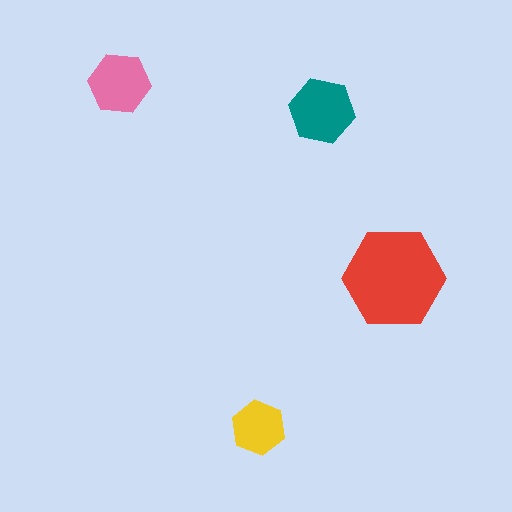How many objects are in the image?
There are 4 objects in the image.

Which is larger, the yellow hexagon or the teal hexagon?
The teal one.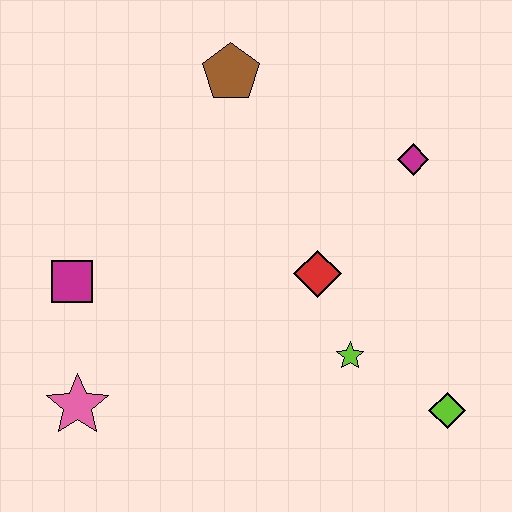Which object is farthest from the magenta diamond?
The pink star is farthest from the magenta diamond.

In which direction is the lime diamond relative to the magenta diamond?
The lime diamond is below the magenta diamond.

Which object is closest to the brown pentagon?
The magenta diamond is closest to the brown pentagon.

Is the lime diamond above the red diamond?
No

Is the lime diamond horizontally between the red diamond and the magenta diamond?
No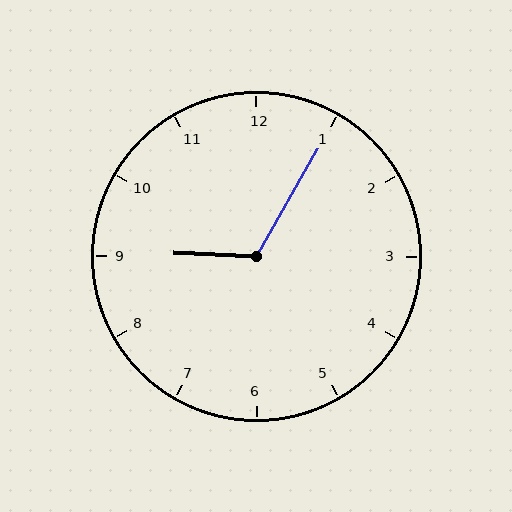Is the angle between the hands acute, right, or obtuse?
It is obtuse.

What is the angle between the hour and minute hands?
Approximately 118 degrees.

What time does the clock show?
9:05.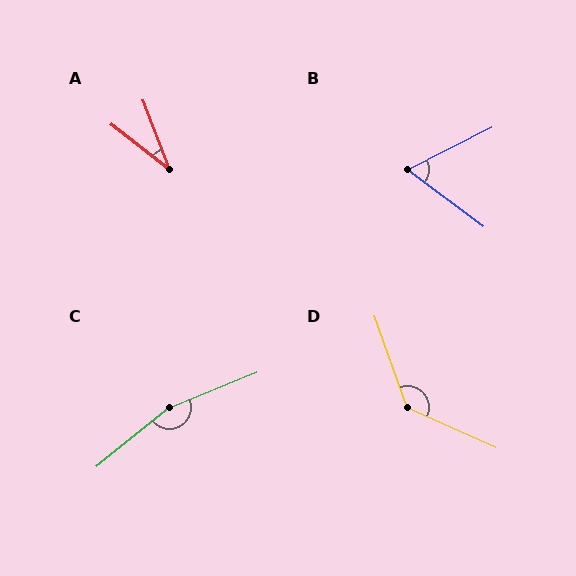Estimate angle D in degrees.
Approximately 134 degrees.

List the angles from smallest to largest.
A (31°), B (63°), D (134°), C (163°).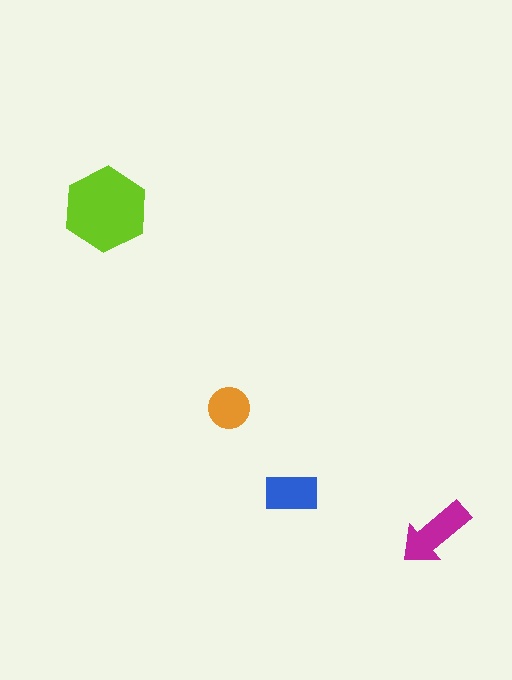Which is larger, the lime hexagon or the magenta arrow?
The lime hexagon.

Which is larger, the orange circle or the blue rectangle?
The blue rectangle.